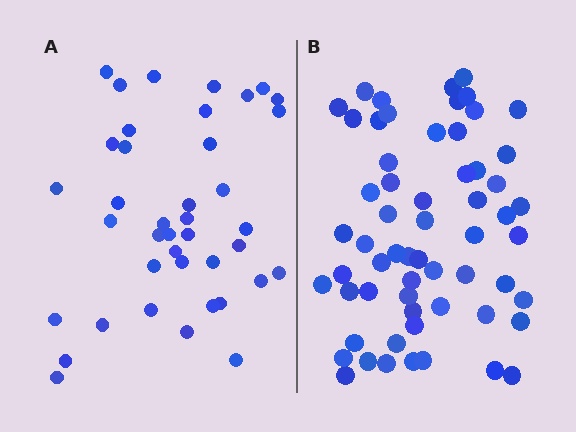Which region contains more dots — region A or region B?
Region B (the right region) has more dots.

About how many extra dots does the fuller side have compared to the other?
Region B has approximately 20 more dots than region A.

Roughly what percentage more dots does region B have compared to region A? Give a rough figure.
About 50% more.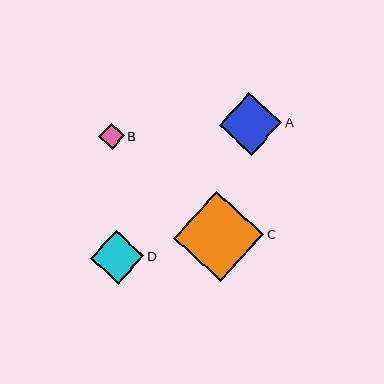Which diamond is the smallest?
Diamond B is the smallest with a size of approximately 26 pixels.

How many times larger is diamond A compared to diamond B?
Diamond A is approximately 2.4 times the size of diamond B.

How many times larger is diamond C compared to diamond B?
Diamond C is approximately 3.5 times the size of diamond B.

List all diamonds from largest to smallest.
From largest to smallest: C, A, D, B.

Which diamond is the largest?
Diamond C is the largest with a size of approximately 90 pixels.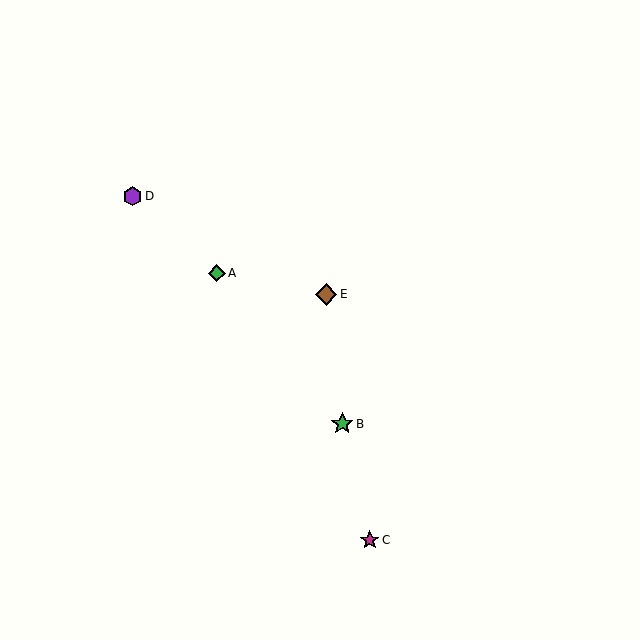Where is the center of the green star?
The center of the green star is at (342, 424).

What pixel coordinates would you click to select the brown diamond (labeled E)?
Click at (326, 294) to select the brown diamond E.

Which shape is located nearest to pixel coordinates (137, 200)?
The purple hexagon (labeled D) at (133, 196) is nearest to that location.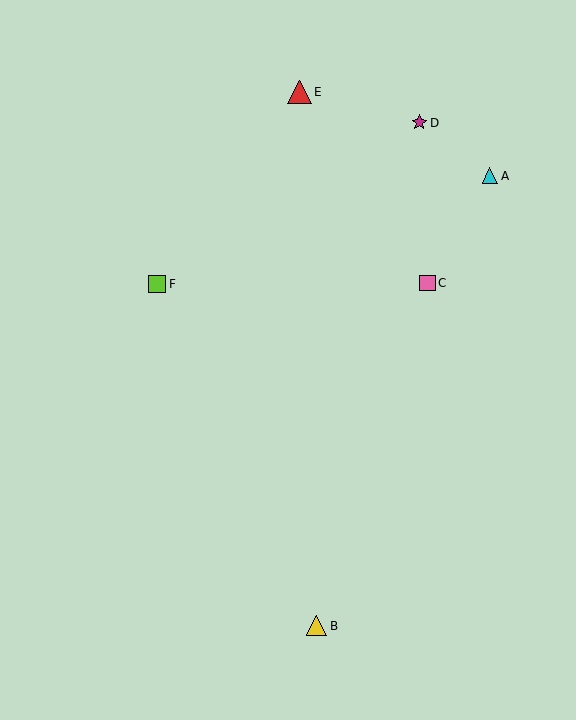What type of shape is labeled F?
Shape F is a lime square.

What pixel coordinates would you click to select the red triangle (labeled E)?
Click at (300, 92) to select the red triangle E.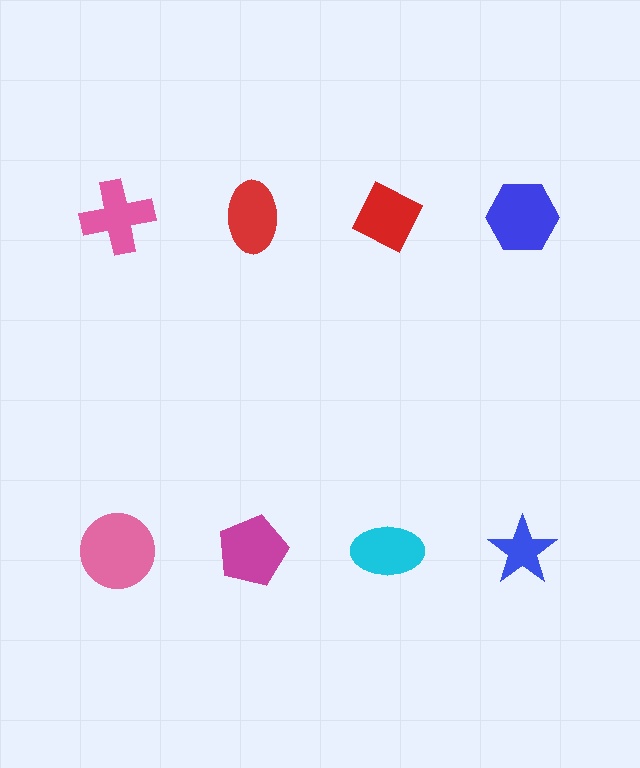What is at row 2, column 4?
A blue star.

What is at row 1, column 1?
A pink cross.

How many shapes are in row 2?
4 shapes.